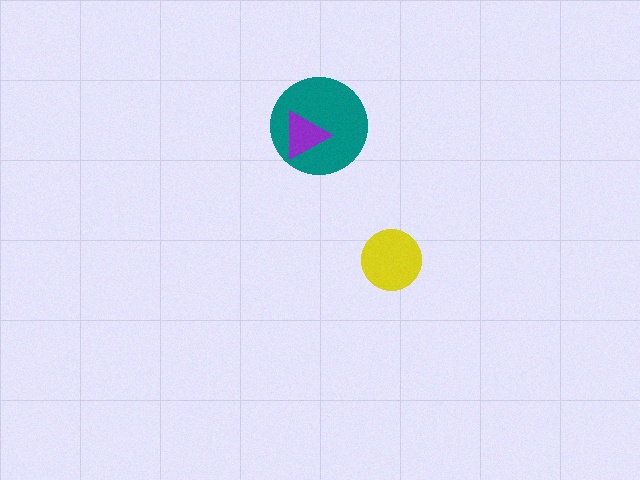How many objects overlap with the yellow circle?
0 objects overlap with the yellow circle.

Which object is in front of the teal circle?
The purple triangle is in front of the teal circle.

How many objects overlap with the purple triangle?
1 object overlaps with the purple triangle.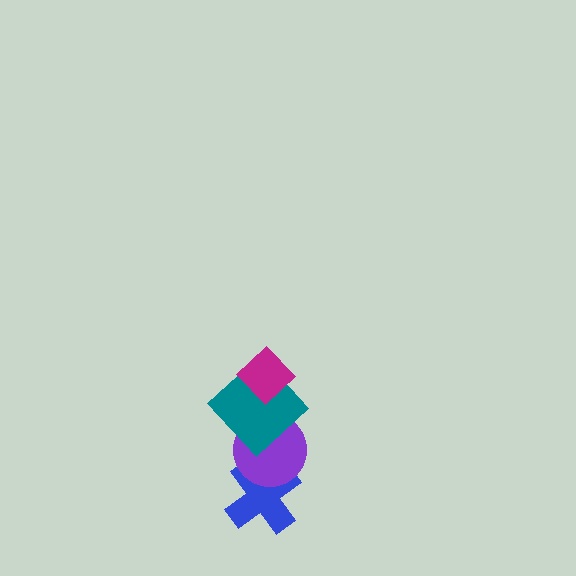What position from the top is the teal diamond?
The teal diamond is 2nd from the top.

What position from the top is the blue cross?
The blue cross is 4th from the top.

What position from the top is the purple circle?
The purple circle is 3rd from the top.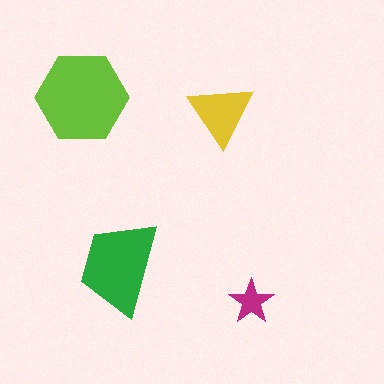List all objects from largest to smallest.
The lime hexagon, the green trapezoid, the yellow triangle, the magenta star.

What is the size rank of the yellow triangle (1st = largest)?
3rd.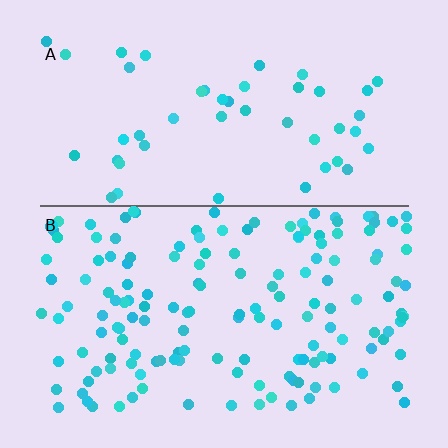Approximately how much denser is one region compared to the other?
Approximately 3.2× — region B over region A.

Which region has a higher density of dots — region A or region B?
B (the bottom).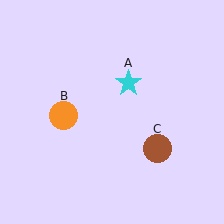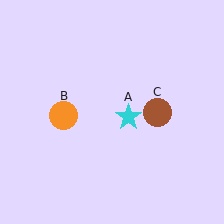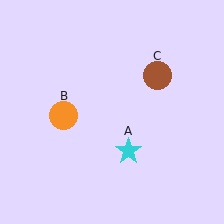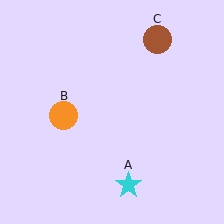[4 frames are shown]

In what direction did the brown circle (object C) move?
The brown circle (object C) moved up.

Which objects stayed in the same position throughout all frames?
Orange circle (object B) remained stationary.